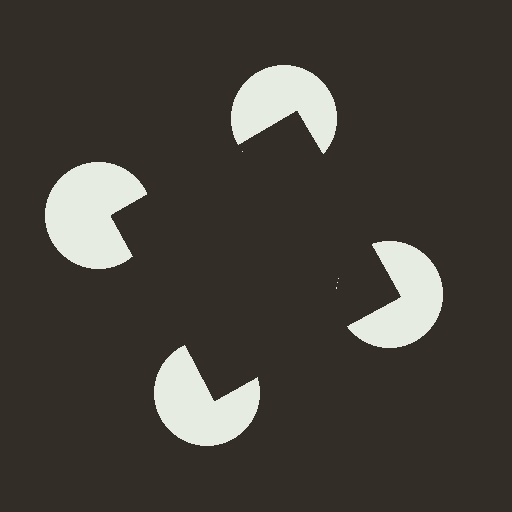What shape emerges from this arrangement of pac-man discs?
An illusory square — its edges are inferred from the aligned wedge cuts in the pac-man discs, not physically drawn.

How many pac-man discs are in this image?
There are 4 — one at each vertex of the illusory square.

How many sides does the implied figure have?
4 sides.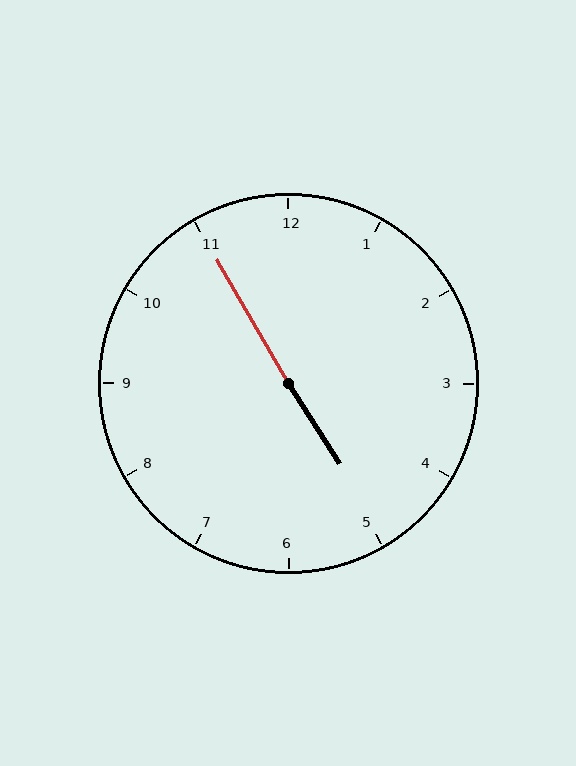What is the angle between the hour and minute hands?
Approximately 178 degrees.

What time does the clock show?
4:55.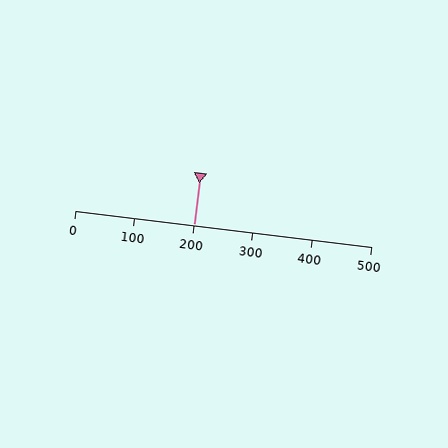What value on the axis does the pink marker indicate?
The marker indicates approximately 200.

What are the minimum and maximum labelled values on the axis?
The axis runs from 0 to 500.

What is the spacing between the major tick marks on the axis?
The major ticks are spaced 100 apart.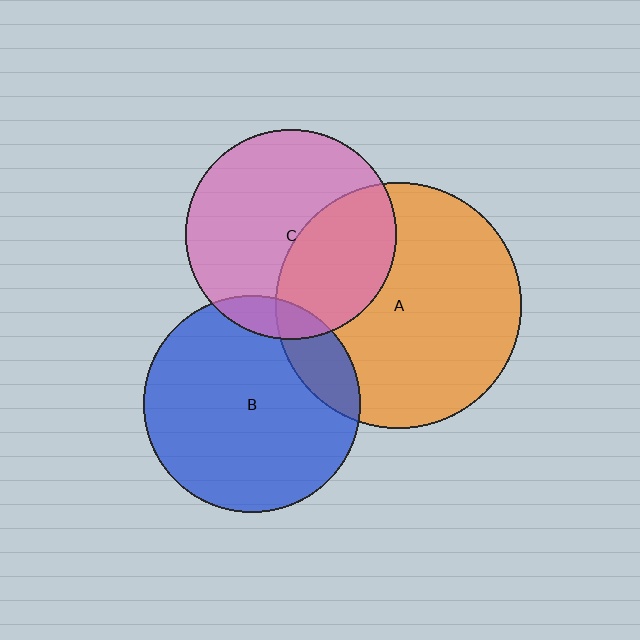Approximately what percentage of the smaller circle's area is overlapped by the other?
Approximately 15%.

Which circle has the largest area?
Circle A (orange).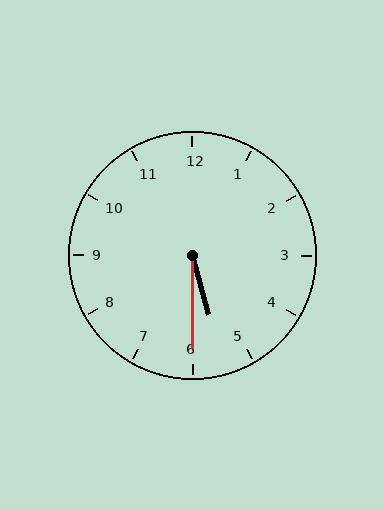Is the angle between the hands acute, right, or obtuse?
It is acute.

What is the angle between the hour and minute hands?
Approximately 15 degrees.